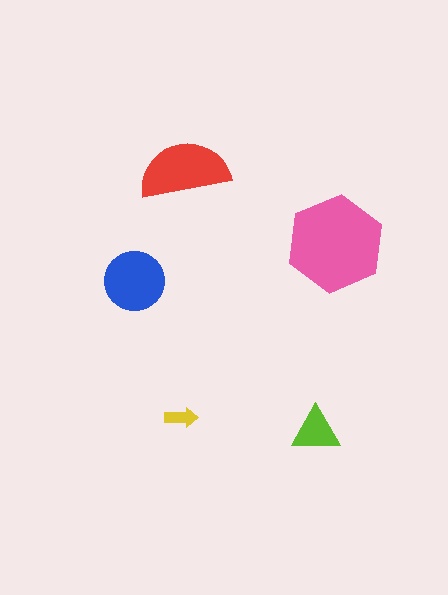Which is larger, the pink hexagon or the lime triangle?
The pink hexagon.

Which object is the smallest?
The yellow arrow.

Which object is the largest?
The pink hexagon.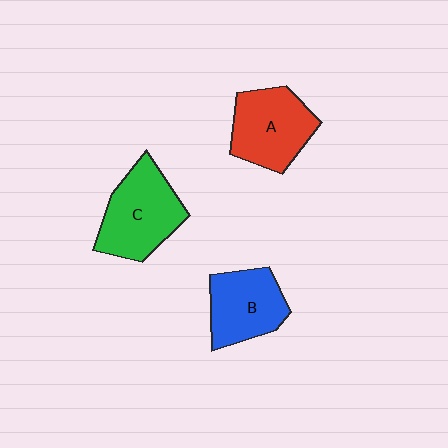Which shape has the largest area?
Shape C (green).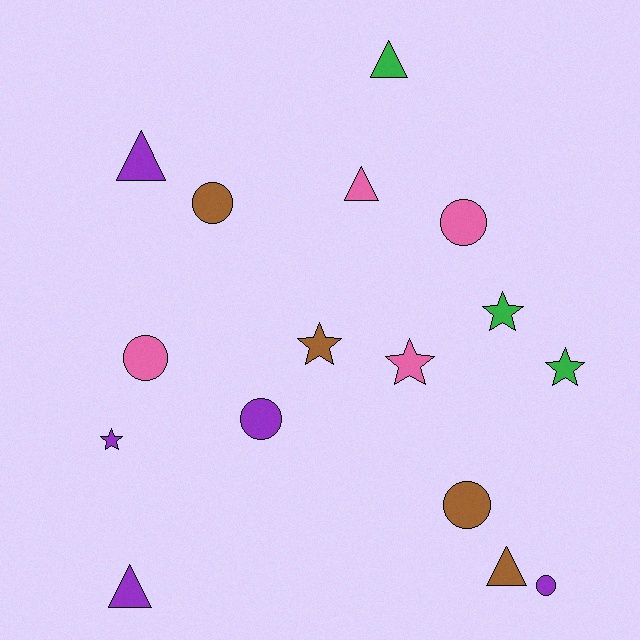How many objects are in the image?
There are 16 objects.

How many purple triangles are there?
There are 2 purple triangles.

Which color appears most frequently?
Purple, with 5 objects.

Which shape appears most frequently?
Circle, with 6 objects.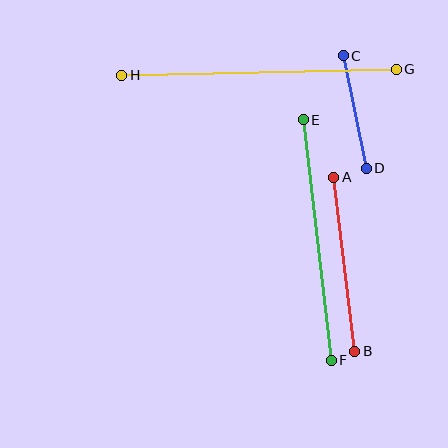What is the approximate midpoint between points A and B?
The midpoint is at approximately (344, 264) pixels.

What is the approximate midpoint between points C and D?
The midpoint is at approximately (355, 112) pixels.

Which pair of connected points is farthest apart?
Points G and H are farthest apart.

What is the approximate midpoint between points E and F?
The midpoint is at approximately (317, 240) pixels.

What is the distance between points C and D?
The distance is approximately 115 pixels.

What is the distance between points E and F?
The distance is approximately 242 pixels.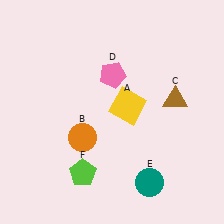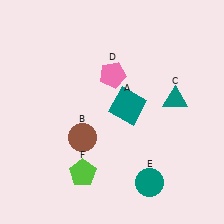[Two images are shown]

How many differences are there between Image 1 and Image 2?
There are 3 differences between the two images.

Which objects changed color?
A changed from yellow to teal. B changed from orange to brown. C changed from brown to teal.